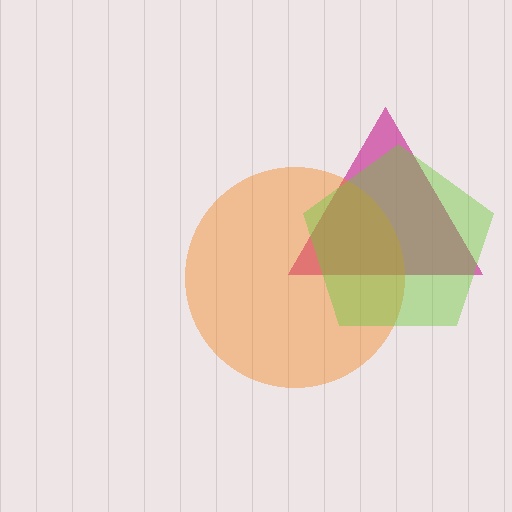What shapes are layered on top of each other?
The layered shapes are: a magenta triangle, an orange circle, a lime pentagon.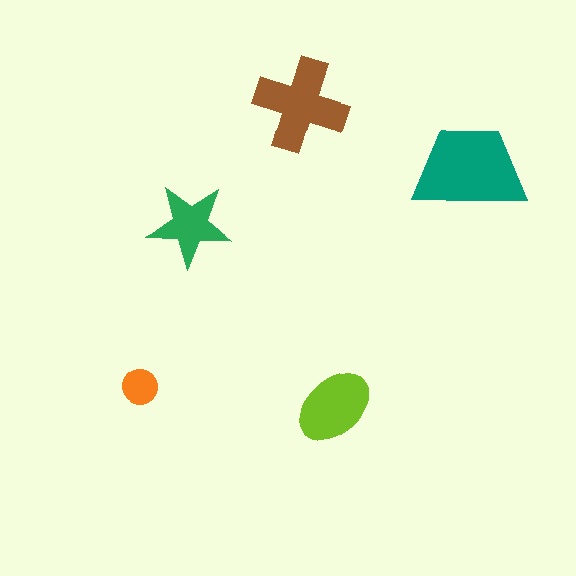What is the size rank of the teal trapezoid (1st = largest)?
1st.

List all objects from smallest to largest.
The orange circle, the green star, the lime ellipse, the brown cross, the teal trapezoid.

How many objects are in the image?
There are 5 objects in the image.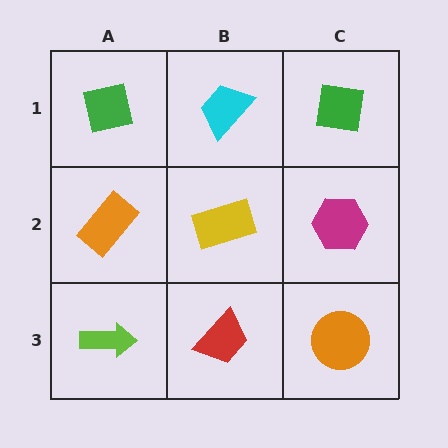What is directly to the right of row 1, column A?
A cyan trapezoid.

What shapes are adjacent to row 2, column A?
A green square (row 1, column A), a lime arrow (row 3, column A), a yellow rectangle (row 2, column B).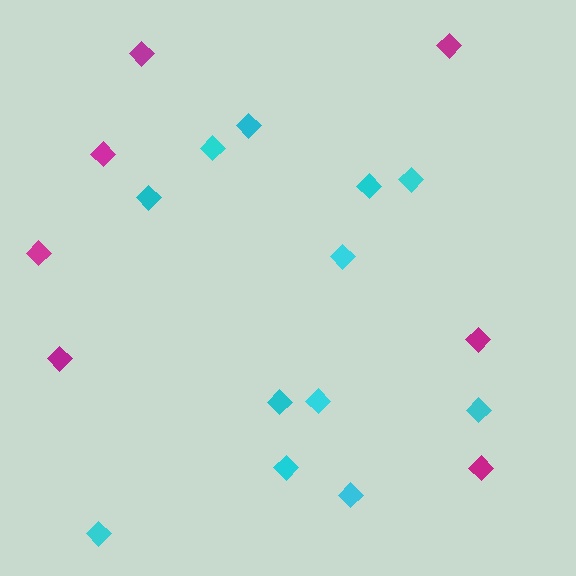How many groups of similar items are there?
There are 2 groups: one group of magenta diamonds (7) and one group of cyan diamonds (12).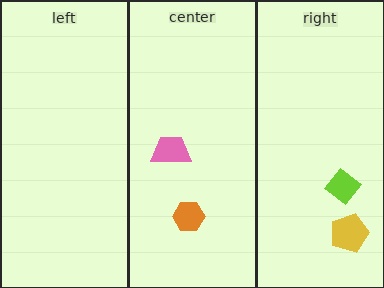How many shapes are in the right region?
2.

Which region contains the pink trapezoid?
The center region.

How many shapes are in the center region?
2.